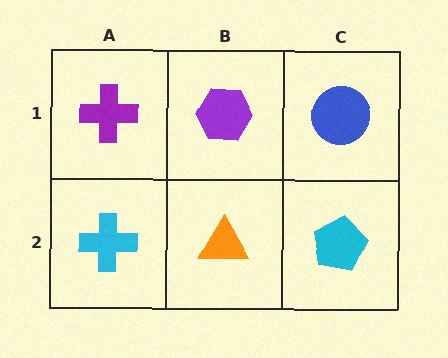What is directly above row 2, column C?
A blue circle.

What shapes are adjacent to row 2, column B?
A purple hexagon (row 1, column B), a cyan cross (row 2, column A), a cyan pentagon (row 2, column C).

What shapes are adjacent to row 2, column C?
A blue circle (row 1, column C), an orange triangle (row 2, column B).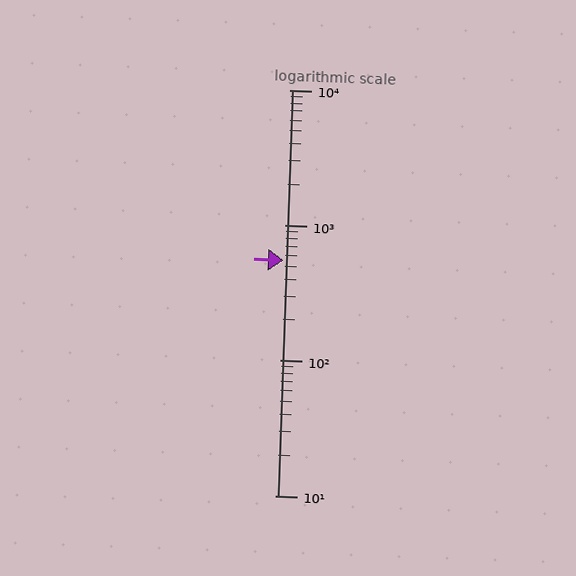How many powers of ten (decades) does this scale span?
The scale spans 3 decades, from 10 to 10000.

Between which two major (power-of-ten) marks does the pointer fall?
The pointer is between 100 and 1000.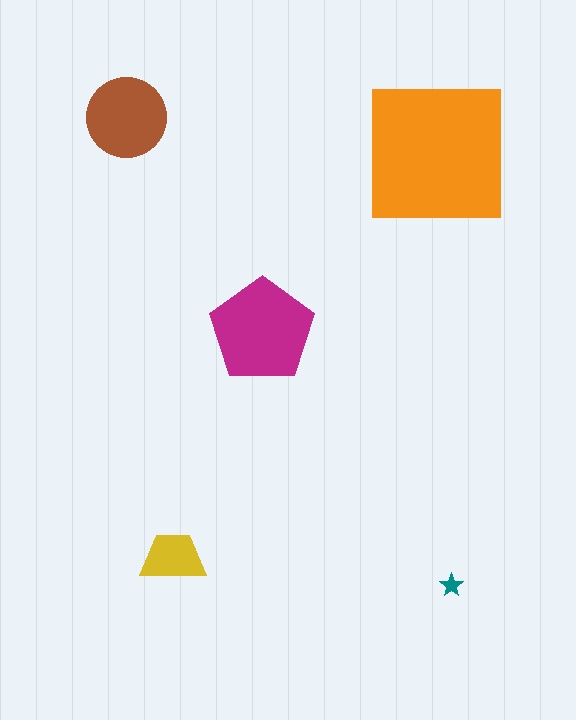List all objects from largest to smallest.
The orange square, the magenta pentagon, the brown circle, the yellow trapezoid, the teal star.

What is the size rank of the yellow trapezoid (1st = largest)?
4th.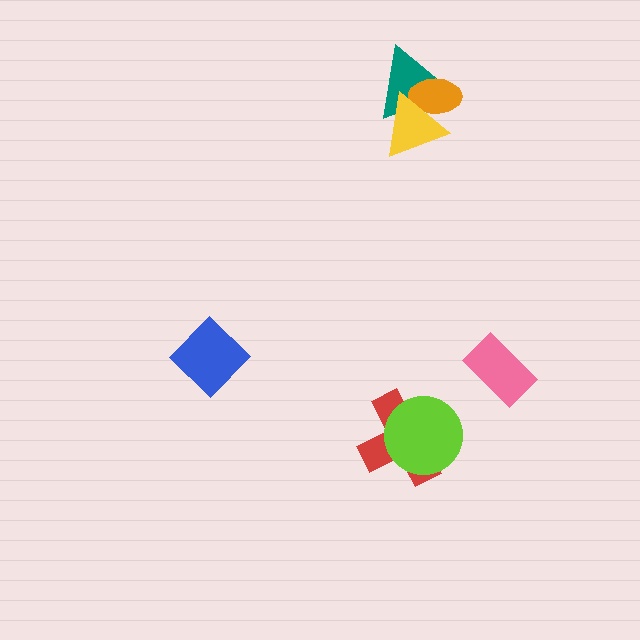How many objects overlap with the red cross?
1 object overlaps with the red cross.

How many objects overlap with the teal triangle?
2 objects overlap with the teal triangle.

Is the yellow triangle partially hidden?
No, no other shape covers it.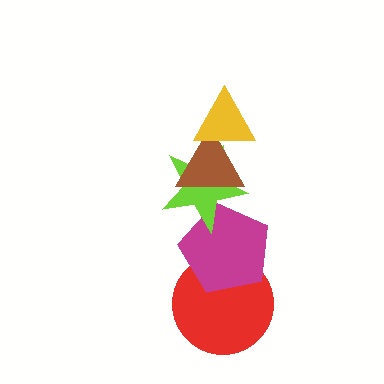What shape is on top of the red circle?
The magenta pentagon is on top of the red circle.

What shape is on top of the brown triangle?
The yellow triangle is on top of the brown triangle.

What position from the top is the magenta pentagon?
The magenta pentagon is 4th from the top.